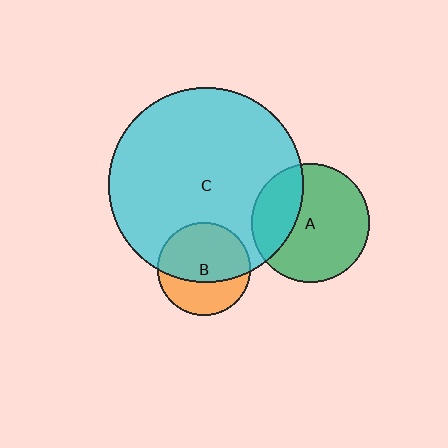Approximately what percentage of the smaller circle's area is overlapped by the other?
Approximately 65%.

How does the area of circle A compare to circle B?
Approximately 1.6 times.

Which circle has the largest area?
Circle C (cyan).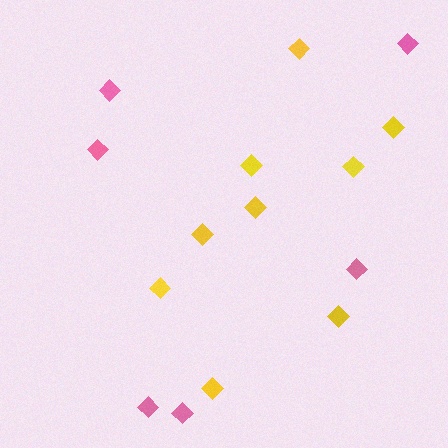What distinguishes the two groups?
There are 2 groups: one group of yellow diamonds (9) and one group of pink diamonds (6).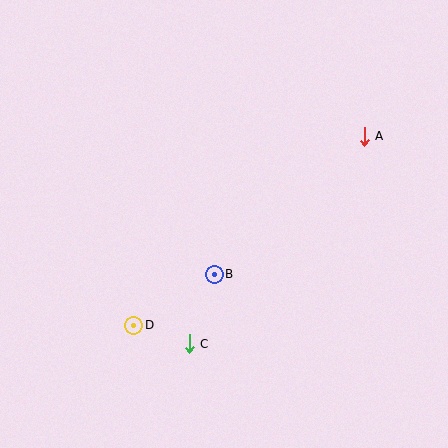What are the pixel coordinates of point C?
Point C is at (189, 344).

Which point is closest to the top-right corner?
Point A is closest to the top-right corner.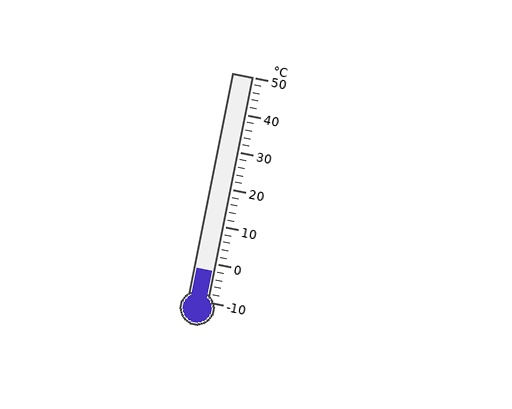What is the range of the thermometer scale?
The thermometer scale ranges from -10°C to 50°C.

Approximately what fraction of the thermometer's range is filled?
The thermometer is filled to approximately 15% of its range.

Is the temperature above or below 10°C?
The temperature is below 10°C.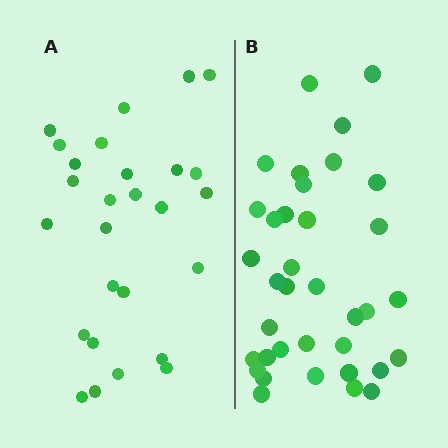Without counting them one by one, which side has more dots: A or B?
Region B (the right region) has more dots.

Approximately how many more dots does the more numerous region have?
Region B has roughly 8 or so more dots than region A.